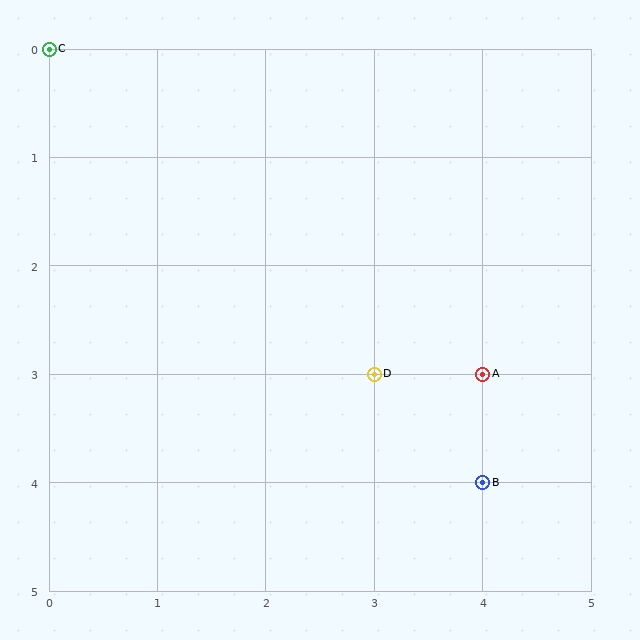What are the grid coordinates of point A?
Point A is at grid coordinates (4, 3).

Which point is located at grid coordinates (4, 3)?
Point A is at (4, 3).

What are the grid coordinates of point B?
Point B is at grid coordinates (4, 4).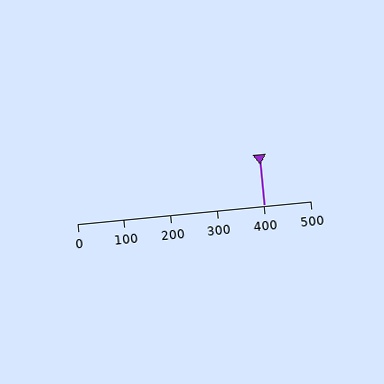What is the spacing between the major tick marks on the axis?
The major ticks are spaced 100 apart.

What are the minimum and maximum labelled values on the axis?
The axis runs from 0 to 500.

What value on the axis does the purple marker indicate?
The marker indicates approximately 400.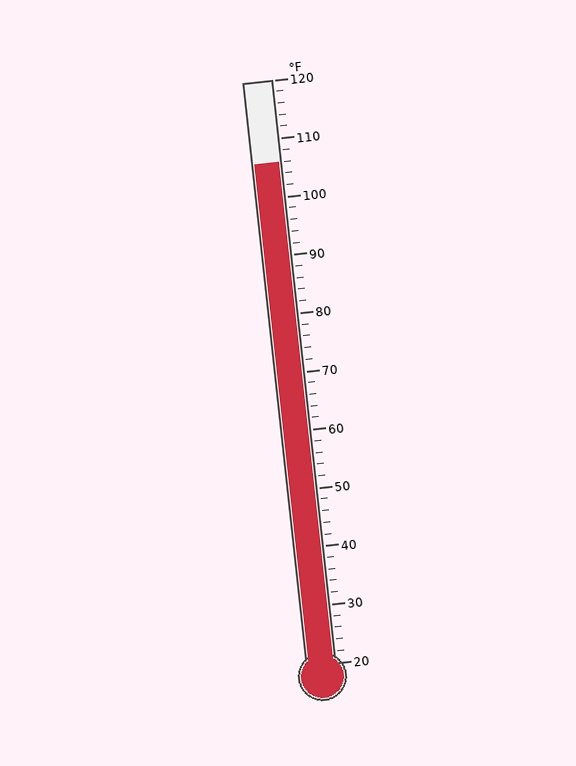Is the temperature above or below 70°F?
The temperature is above 70°F.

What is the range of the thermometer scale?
The thermometer scale ranges from 20°F to 120°F.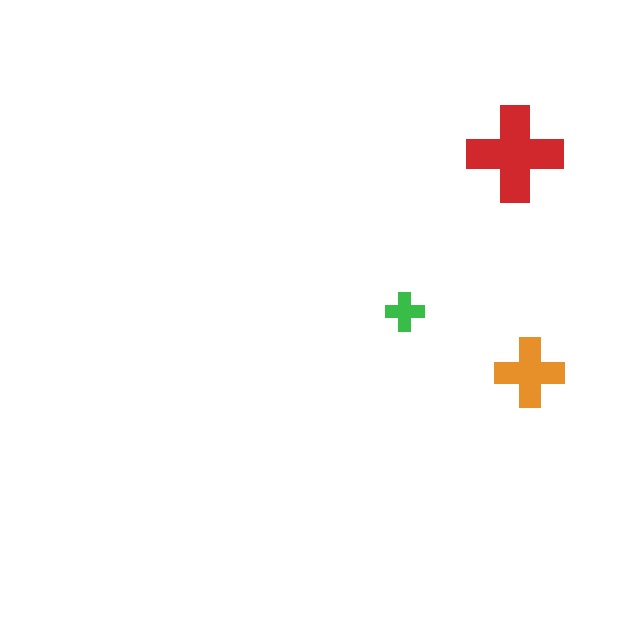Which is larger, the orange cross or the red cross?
The red one.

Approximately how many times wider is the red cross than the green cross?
About 2.5 times wider.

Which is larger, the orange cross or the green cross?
The orange one.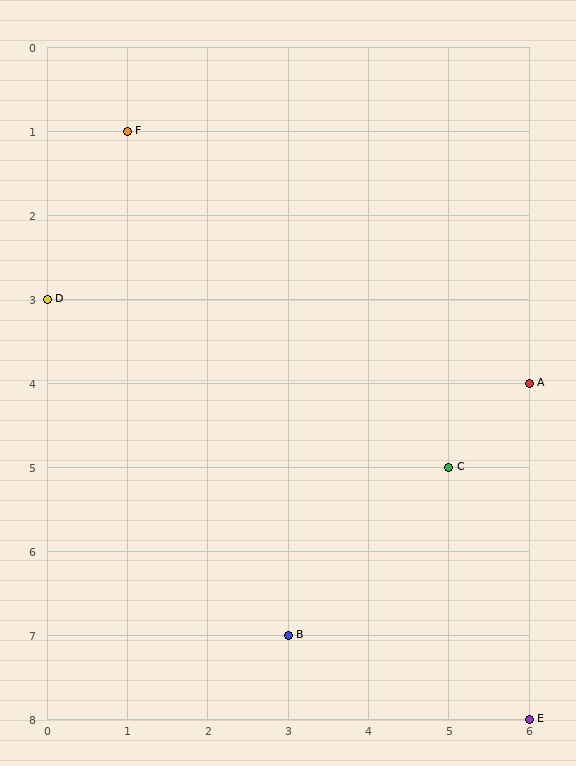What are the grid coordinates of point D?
Point D is at grid coordinates (0, 3).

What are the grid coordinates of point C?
Point C is at grid coordinates (5, 5).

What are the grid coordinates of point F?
Point F is at grid coordinates (1, 1).